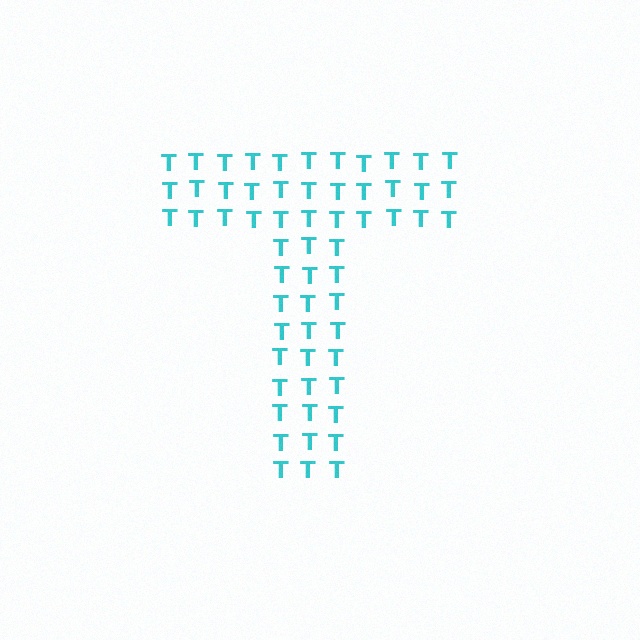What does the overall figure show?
The overall figure shows the letter T.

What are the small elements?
The small elements are letter T's.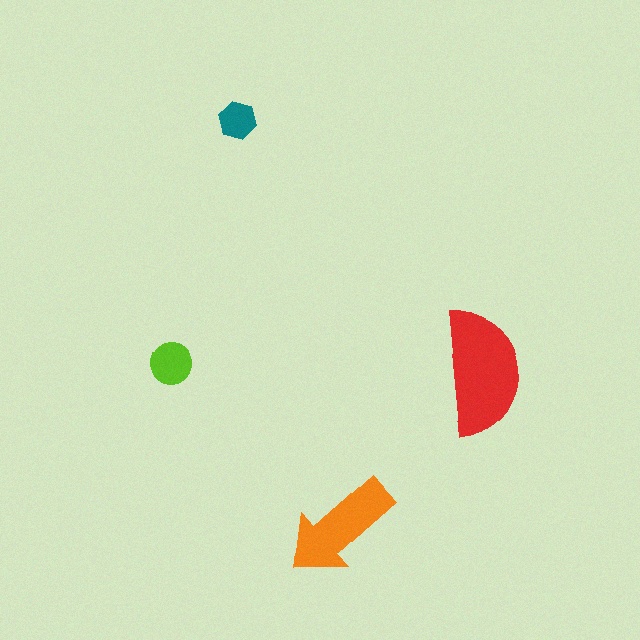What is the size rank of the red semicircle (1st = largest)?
1st.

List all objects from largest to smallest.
The red semicircle, the orange arrow, the lime circle, the teal hexagon.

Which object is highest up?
The teal hexagon is topmost.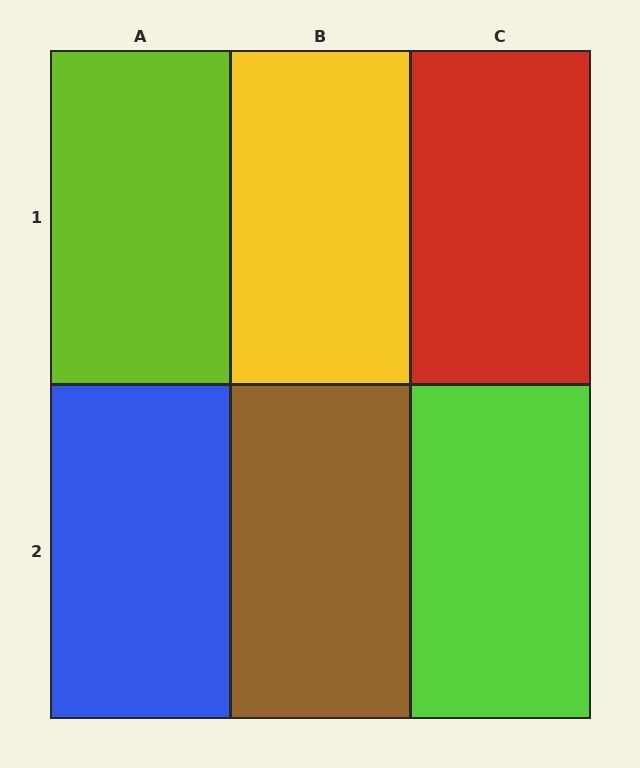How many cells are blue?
1 cell is blue.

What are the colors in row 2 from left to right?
Blue, brown, lime.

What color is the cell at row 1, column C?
Red.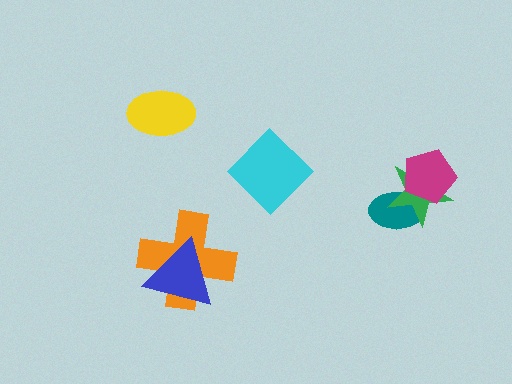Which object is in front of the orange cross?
The blue triangle is in front of the orange cross.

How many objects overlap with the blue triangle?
1 object overlaps with the blue triangle.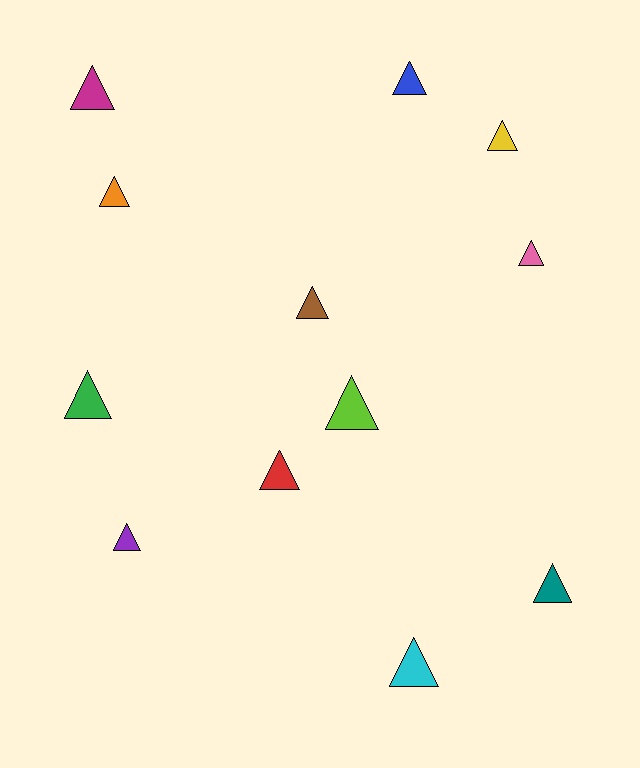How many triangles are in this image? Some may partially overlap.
There are 12 triangles.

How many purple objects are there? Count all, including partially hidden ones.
There is 1 purple object.